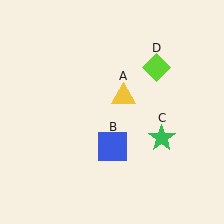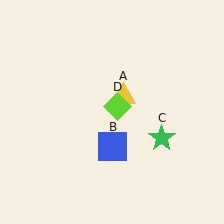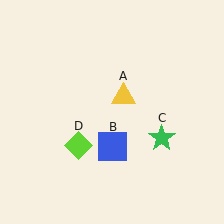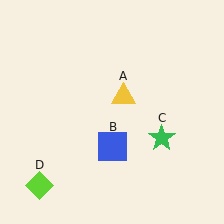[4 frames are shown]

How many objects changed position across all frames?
1 object changed position: lime diamond (object D).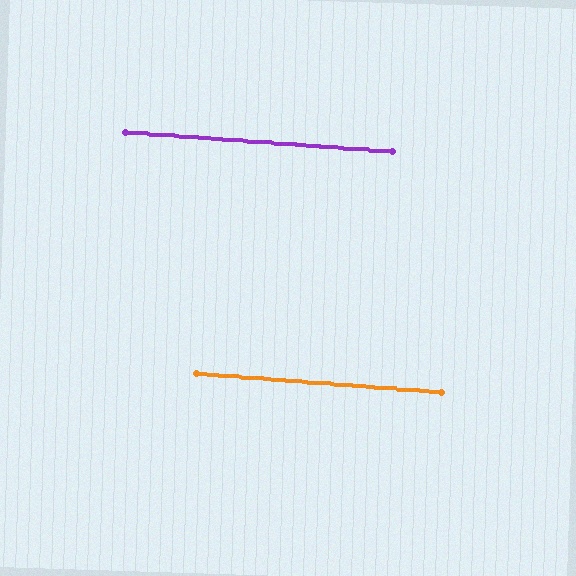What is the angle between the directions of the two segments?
Approximately 0 degrees.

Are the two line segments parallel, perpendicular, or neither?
Parallel — their directions differ by only 0.2°.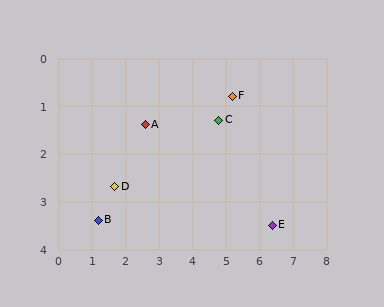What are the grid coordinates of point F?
Point F is at approximately (5.2, 0.8).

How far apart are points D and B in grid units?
Points D and B are about 0.9 grid units apart.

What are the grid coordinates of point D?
Point D is at approximately (1.7, 2.7).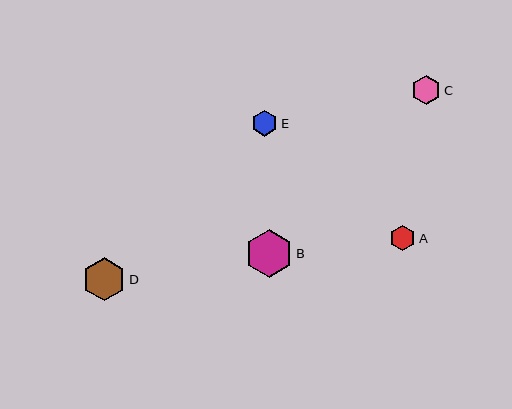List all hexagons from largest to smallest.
From largest to smallest: B, D, C, E, A.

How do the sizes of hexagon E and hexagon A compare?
Hexagon E and hexagon A are approximately the same size.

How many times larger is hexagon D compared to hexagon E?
Hexagon D is approximately 1.7 times the size of hexagon E.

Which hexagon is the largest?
Hexagon B is the largest with a size of approximately 48 pixels.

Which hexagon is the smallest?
Hexagon A is the smallest with a size of approximately 25 pixels.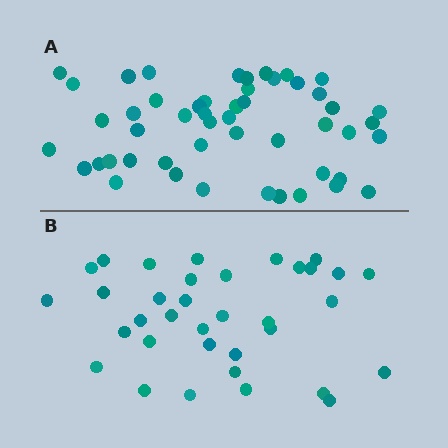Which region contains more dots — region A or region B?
Region A (the top region) has more dots.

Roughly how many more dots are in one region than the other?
Region A has approximately 15 more dots than region B.